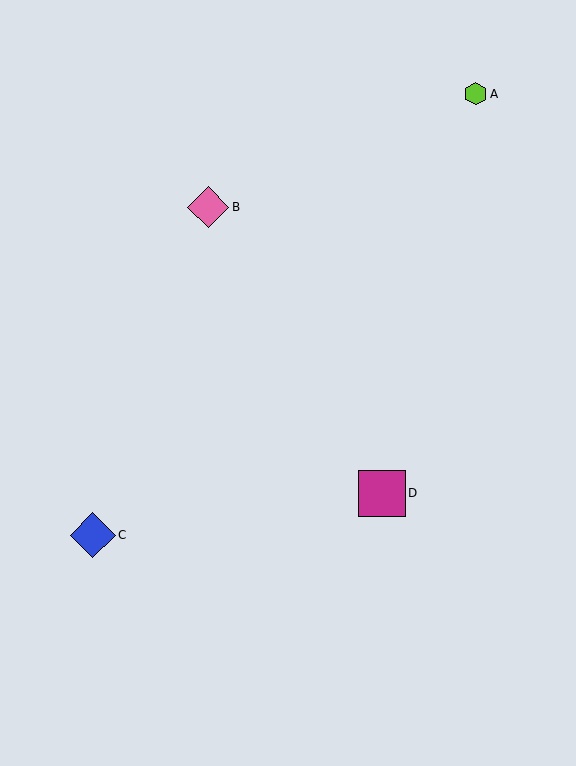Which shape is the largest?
The magenta square (labeled D) is the largest.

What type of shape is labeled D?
Shape D is a magenta square.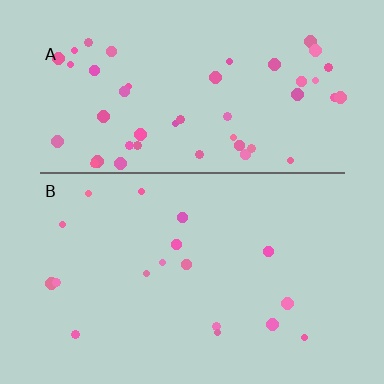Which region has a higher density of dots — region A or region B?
A (the top).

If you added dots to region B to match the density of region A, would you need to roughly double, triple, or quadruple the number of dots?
Approximately triple.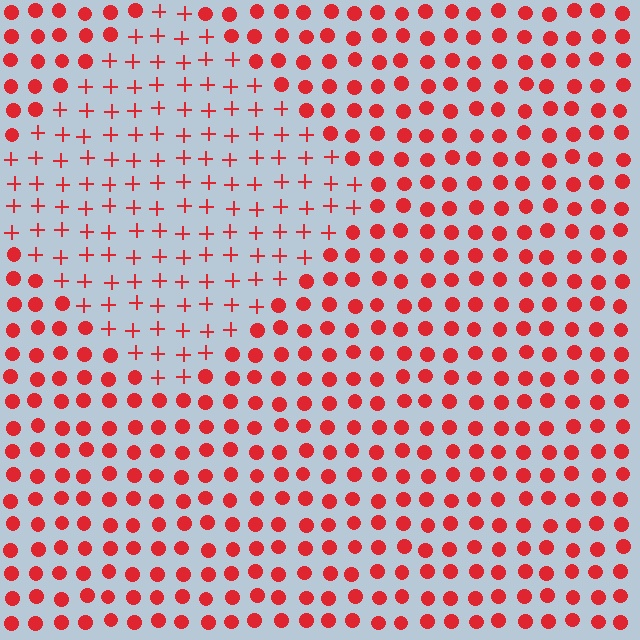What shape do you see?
I see a diamond.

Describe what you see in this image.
The image is filled with small red elements arranged in a uniform grid. A diamond-shaped region contains plus signs, while the surrounding area contains circles. The boundary is defined purely by the change in element shape.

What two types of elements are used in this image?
The image uses plus signs inside the diamond region and circles outside it.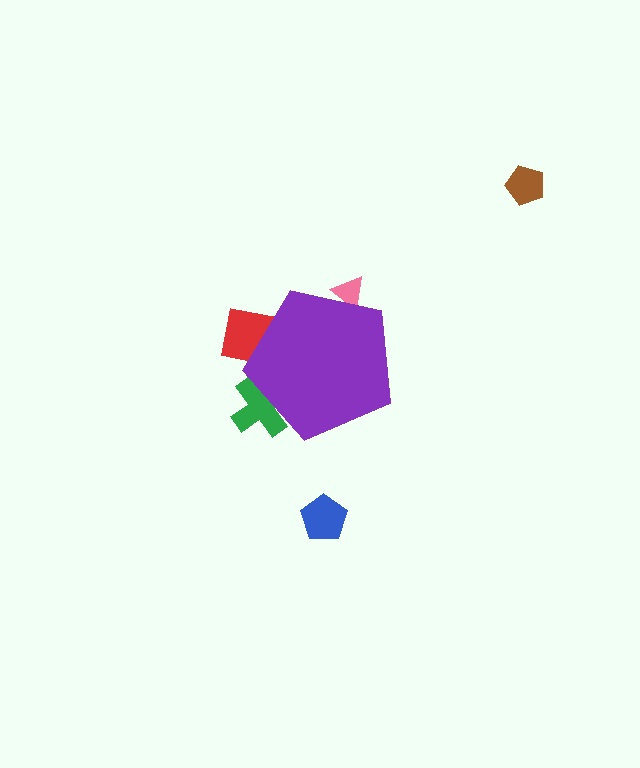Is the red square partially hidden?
Yes, the red square is partially hidden behind the purple pentagon.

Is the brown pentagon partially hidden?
No, the brown pentagon is fully visible.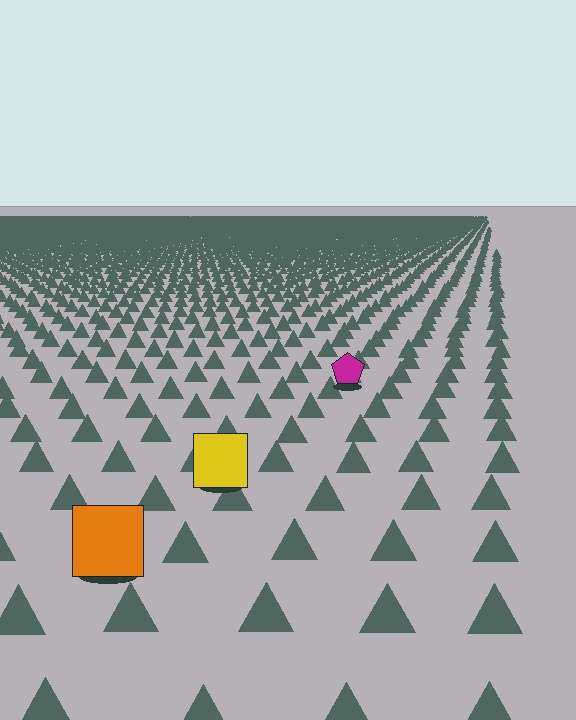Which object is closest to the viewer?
The orange square is closest. The texture marks near it are larger and more spread out.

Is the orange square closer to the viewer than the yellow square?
Yes. The orange square is closer — you can tell from the texture gradient: the ground texture is coarser near it.